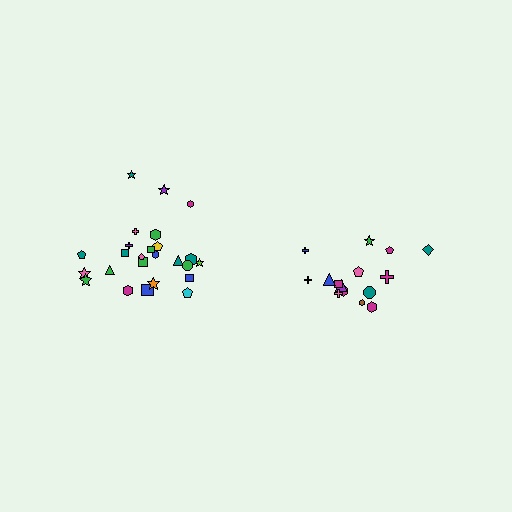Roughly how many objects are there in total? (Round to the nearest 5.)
Roughly 40 objects in total.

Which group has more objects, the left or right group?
The left group.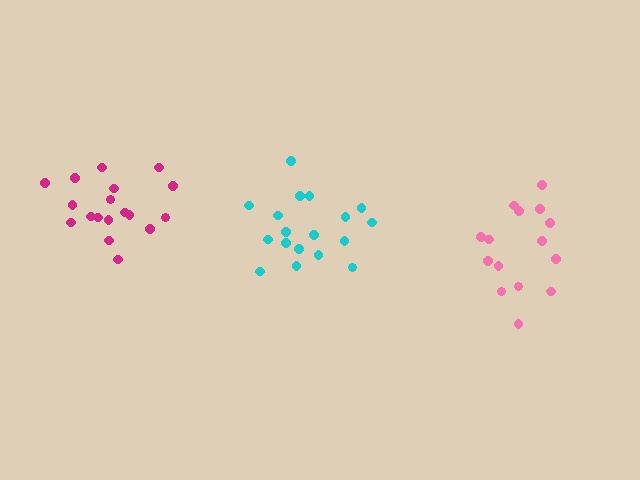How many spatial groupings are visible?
There are 3 spatial groupings.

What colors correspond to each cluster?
The clusters are colored: cyan, magenta, pink.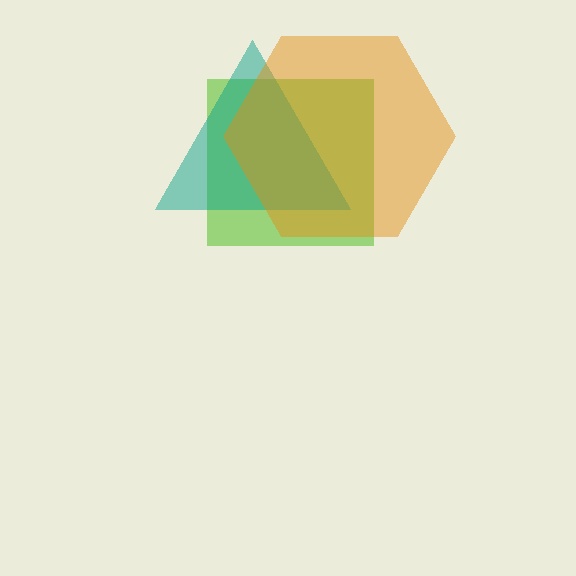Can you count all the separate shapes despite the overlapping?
Yes, there are 3 separate shapes.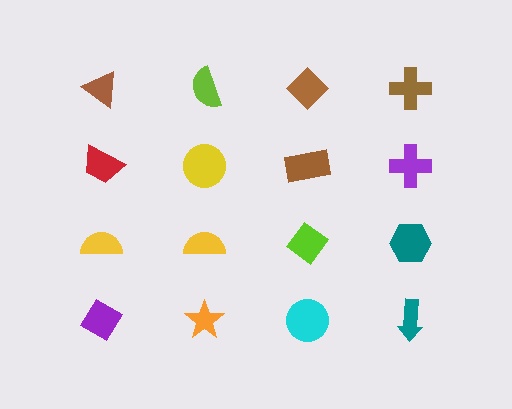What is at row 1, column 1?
A brown triangle.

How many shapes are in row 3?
4 shapes.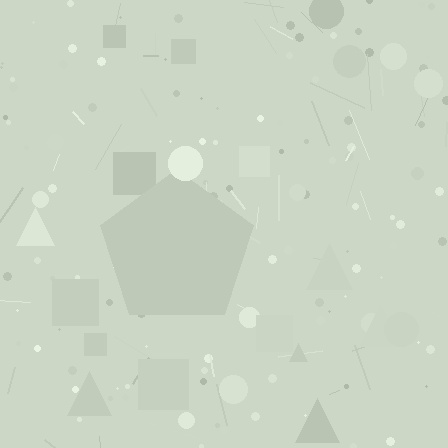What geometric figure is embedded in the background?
A pentagon is embedded in the background.